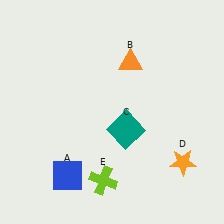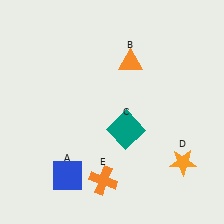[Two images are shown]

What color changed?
The cross (E) changed from lime in Image 1 to orange in Image 2.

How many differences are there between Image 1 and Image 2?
There is 1 difference between the two images.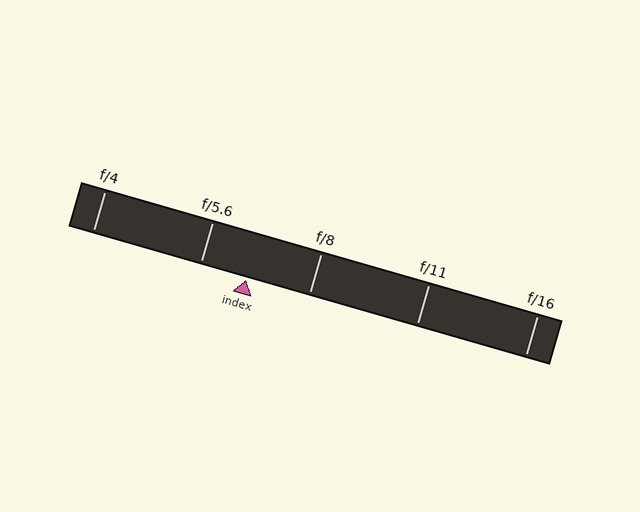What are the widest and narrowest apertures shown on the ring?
The widest aperture shown is f/4 and the narrowest is f/16.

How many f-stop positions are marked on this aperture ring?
There are 5 f-stop positions marked.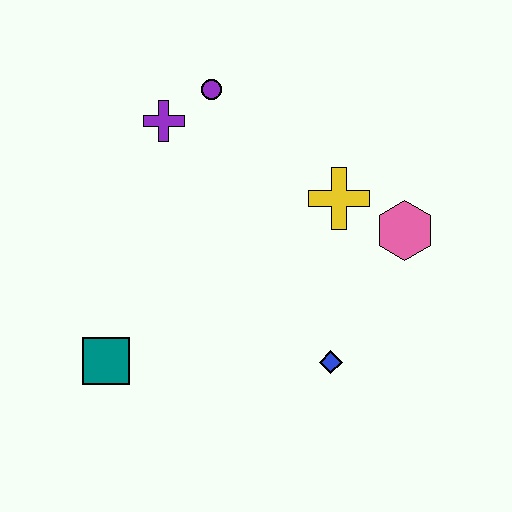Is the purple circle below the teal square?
No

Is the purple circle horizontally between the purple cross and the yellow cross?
Yes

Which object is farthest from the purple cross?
The blue diamond is farthest from the purple cross.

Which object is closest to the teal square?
The blue diamond is closest to the teal square.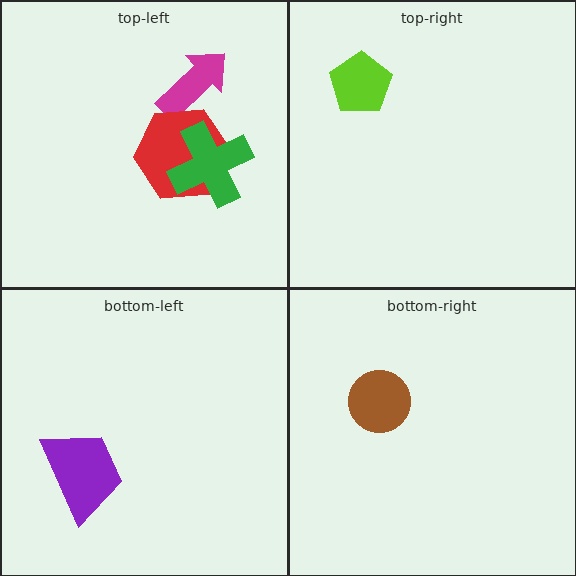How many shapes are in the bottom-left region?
1.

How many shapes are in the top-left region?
3.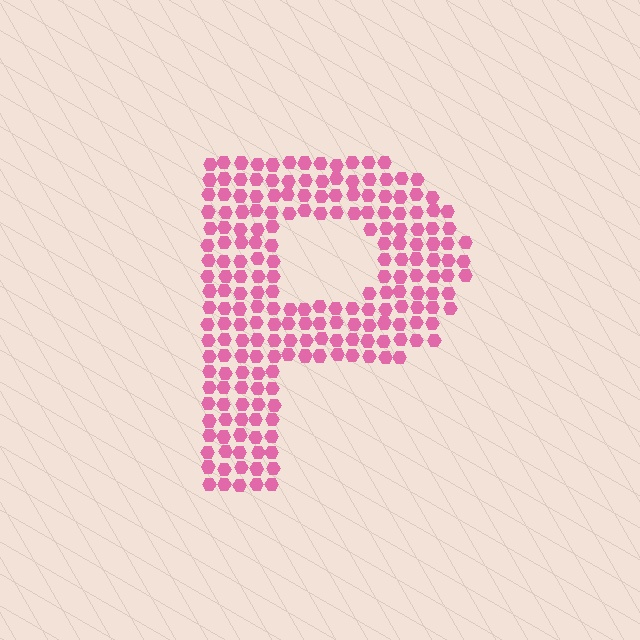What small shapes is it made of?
It is made of small hexagons.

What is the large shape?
The large shape is the letter P.